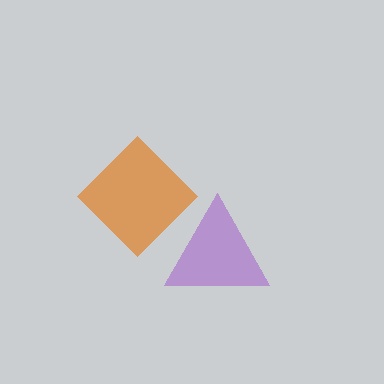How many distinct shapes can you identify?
There are 2 distinct shapes: an orange diamond, a purple triangle.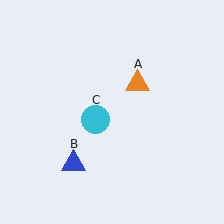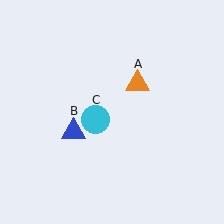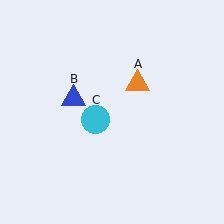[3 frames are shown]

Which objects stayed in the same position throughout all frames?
Orange triangle (object A) and cyan circle (object C) remained stationary.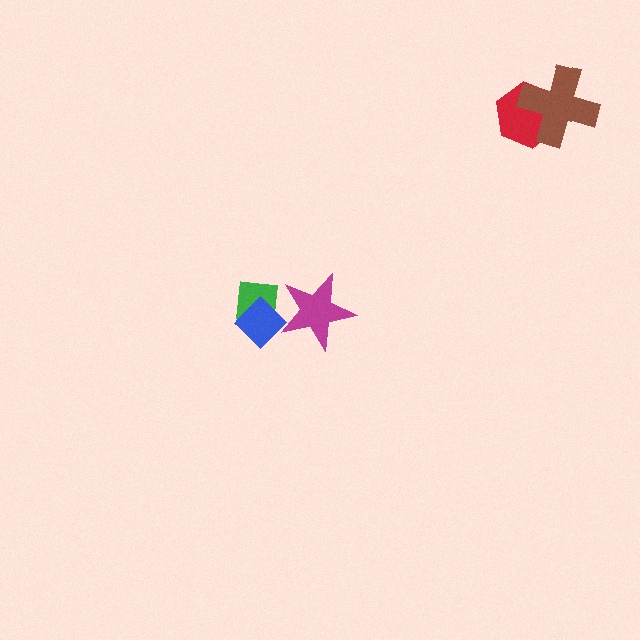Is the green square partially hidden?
Yes, it is partially covered by another shape.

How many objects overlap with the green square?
2 objects overlap with the green square.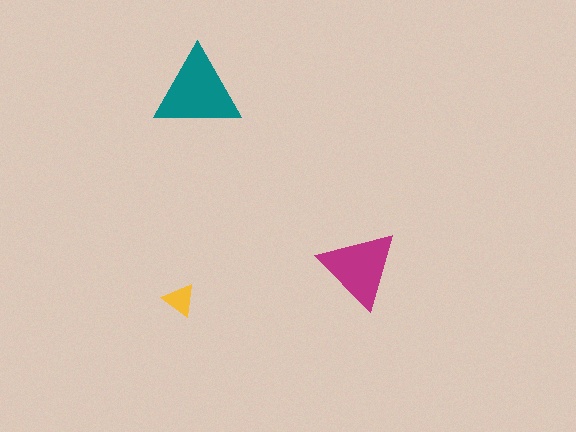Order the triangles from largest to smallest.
the teal one, the magenta one, the yellow one.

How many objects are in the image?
There are 3 objects in the image.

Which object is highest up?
The teal triangle is topmost.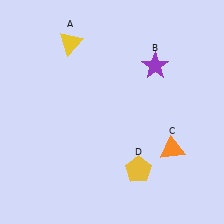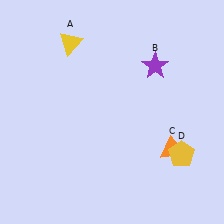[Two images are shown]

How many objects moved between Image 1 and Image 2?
1 object moved between the two images.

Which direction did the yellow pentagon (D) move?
The yellow pentagon (D) moved right.